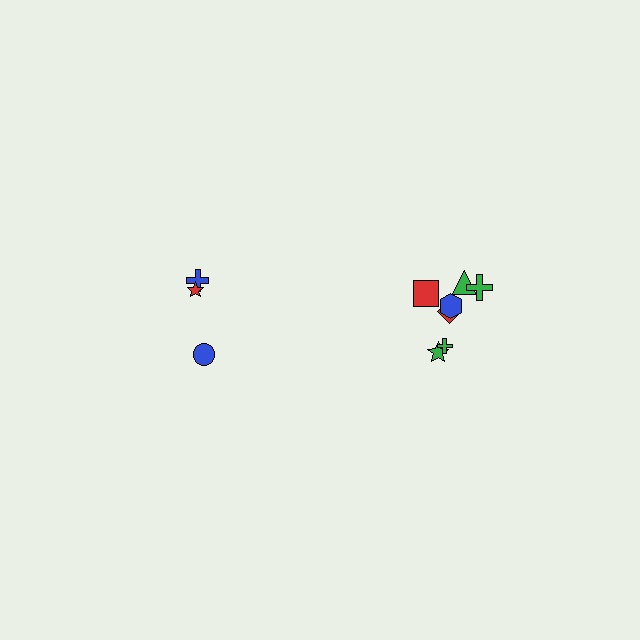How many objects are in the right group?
There are 7 objects.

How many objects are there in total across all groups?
There are 10 objects.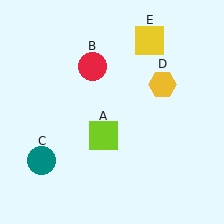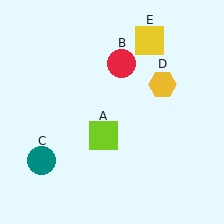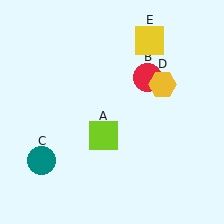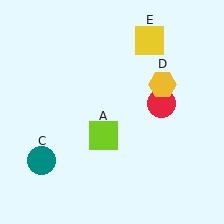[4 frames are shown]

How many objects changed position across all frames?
1 object changed position: red circle (object B).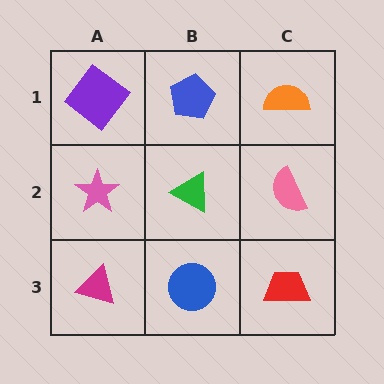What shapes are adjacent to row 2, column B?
A blue pentagon (row 1, column B), a blue circle (row 3, column B), a pink star (row 2, column A), a pink semicircle (row 2, column C).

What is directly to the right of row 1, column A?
A blue pentagon.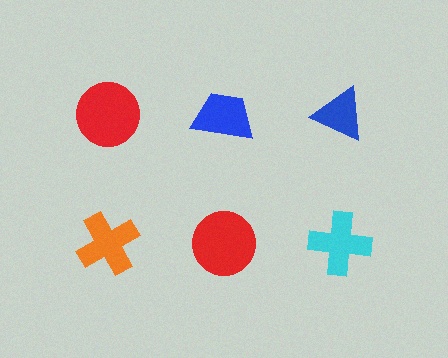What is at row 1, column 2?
A blue trapezoid.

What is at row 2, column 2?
A red circle.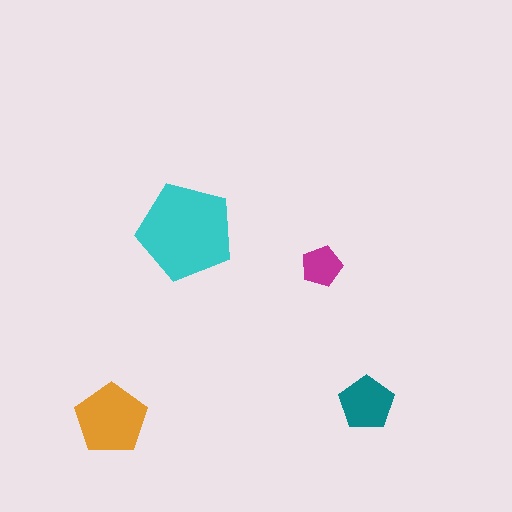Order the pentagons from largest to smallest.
the cyan one, the orange one, the teal one, the magenta one.